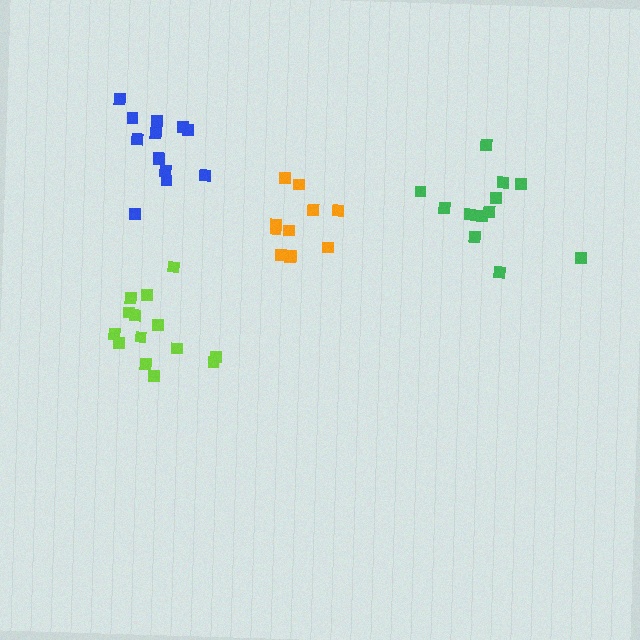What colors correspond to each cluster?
The clusters are colored: green, orange, lime, blue.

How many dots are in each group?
Group 1: 12 dots, Group 2: 11 dots, Group 3: 14 dots, Group 4: 13 dots (50 total).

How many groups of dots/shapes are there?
There are 4 groups.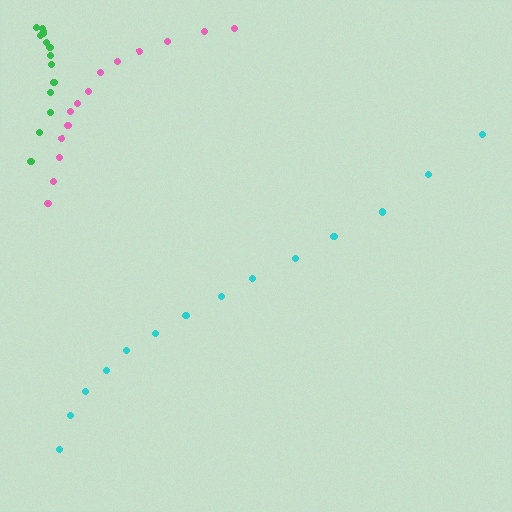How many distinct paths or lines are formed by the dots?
There are 3 distinct paths.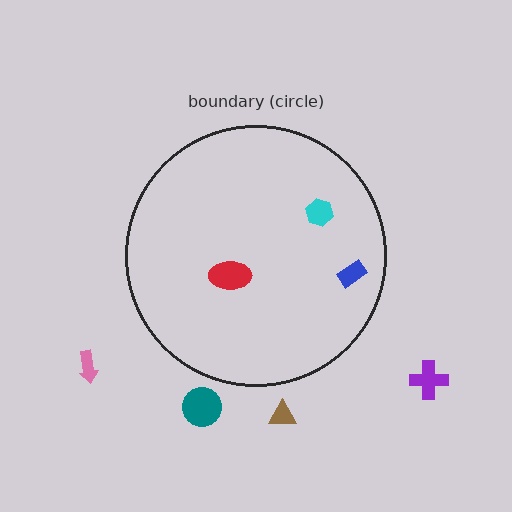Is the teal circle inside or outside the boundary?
Outside.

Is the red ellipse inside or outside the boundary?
Inside.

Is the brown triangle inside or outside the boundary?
Outside.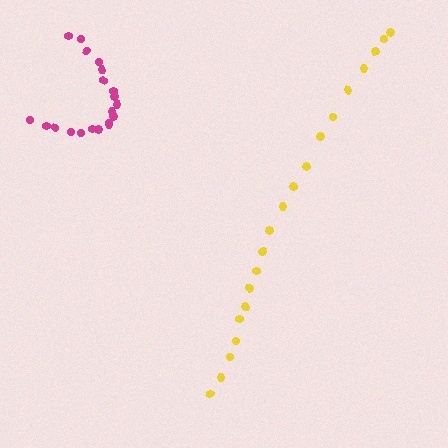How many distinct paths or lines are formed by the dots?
There are 2 distinct paths.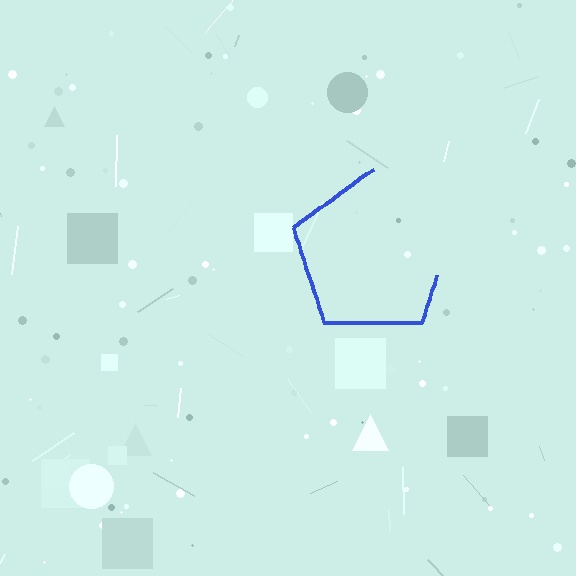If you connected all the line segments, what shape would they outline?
They would outline a pentagon.